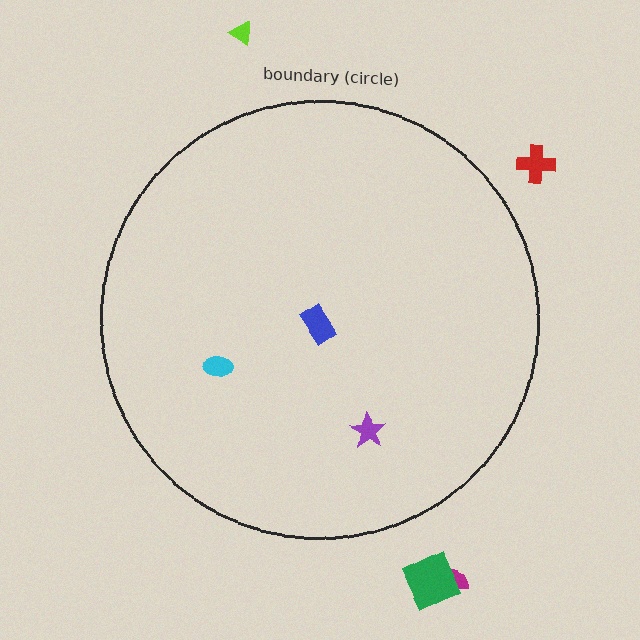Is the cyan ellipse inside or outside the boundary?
Inside.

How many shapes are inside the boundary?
3 inside, 4 outside.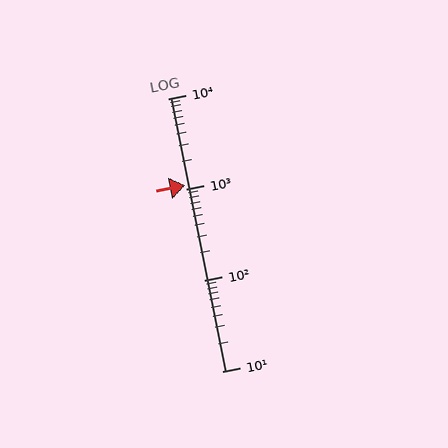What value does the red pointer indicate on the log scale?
The pointer indicates approximately 1100.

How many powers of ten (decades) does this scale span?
The scale spans 3 decades, from 10 to 10000.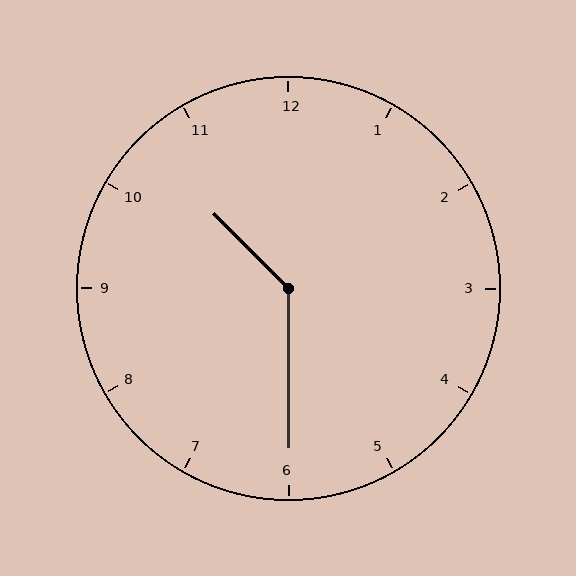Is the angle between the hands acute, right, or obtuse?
It is obtuse.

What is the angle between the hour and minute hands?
Approximately 135 degrees.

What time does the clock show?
10:30.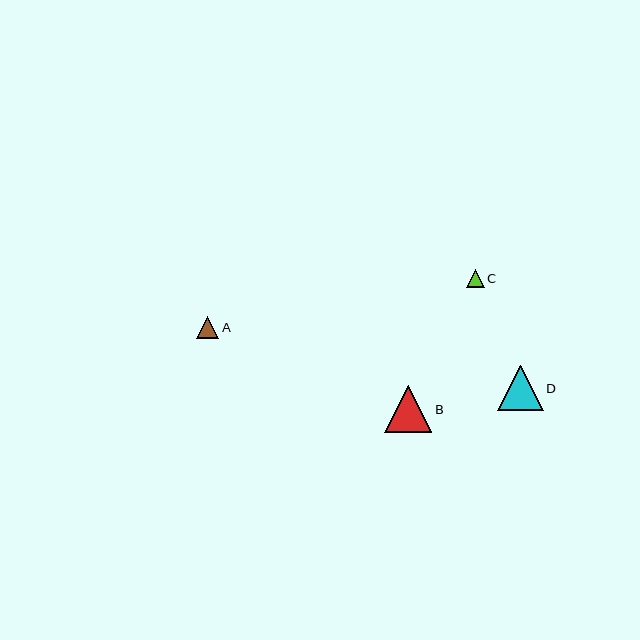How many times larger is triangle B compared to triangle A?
Triangle B is approximately 2.1 times the size of triangle A.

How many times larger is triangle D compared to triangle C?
Triangle D is approximately 2.5 times the size of triangle C.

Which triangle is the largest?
Triangle B is the largest with a size of approximately 47 pixels.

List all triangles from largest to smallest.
From largest to smallest: B, D, A, C.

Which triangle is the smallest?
Triangle C is the smallest with a size of approximately 18 pixels.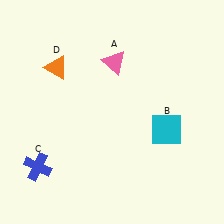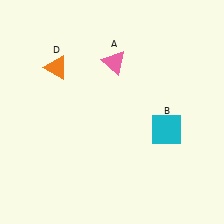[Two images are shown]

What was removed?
The blue cross (C) was removed in Image 2.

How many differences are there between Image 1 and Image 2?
There is 1 difference between the two images.